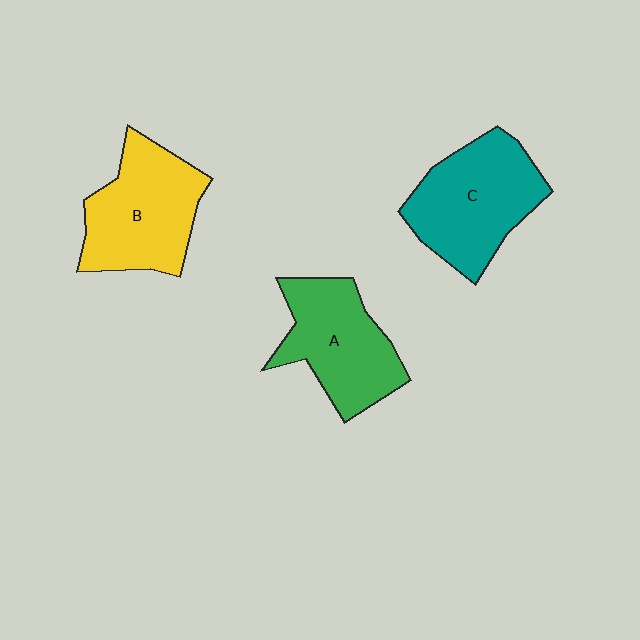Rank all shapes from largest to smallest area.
From largest to smallest: C (teal), B (yellow), A (green).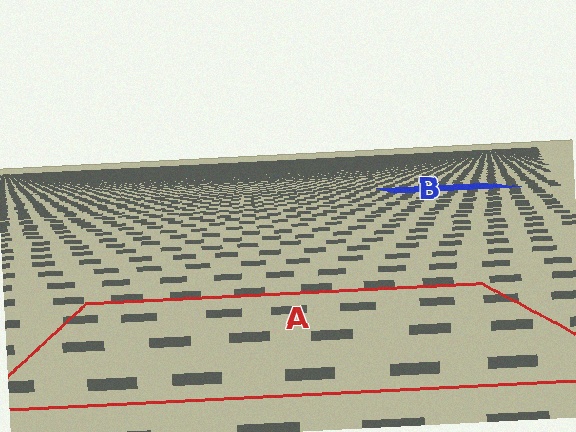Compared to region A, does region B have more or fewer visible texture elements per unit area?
Region B has more texture elements per unit area — they are packed more densely because it is farther away.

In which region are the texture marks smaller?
The texture marks are smaller in region B, because it is farther away.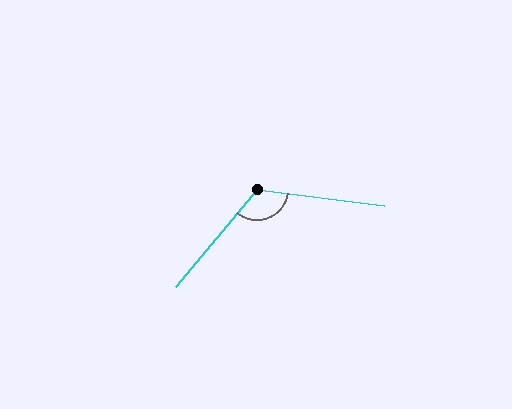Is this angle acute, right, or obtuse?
It is obtuse.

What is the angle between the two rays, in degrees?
Approximately 123 degrees.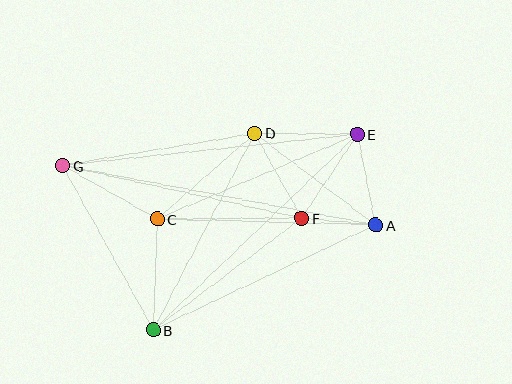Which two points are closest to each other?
Points A and F are closest to each other.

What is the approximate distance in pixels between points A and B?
The distance between A and B is approximately 246 pixels.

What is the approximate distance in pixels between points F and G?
The distance between F and G is approximately 245 pixels.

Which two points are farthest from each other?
Points A and G are farthest from each other.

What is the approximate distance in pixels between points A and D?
The distance between A and D is approximately 152 pixels.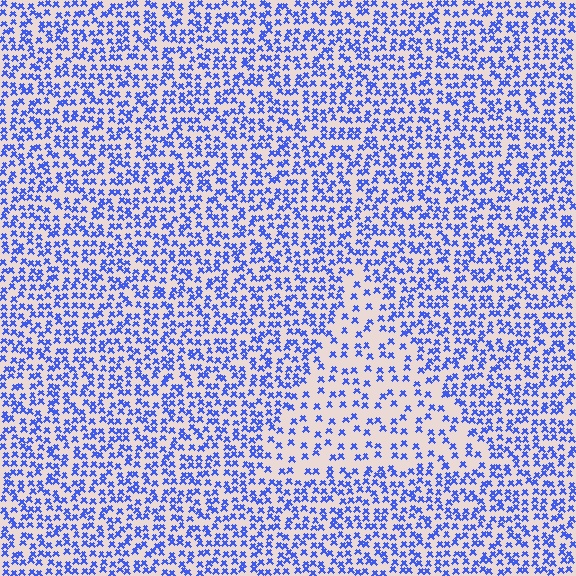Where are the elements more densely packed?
The elements are more densely packed outside the triangle boundary.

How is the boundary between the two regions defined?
The boundary is defined by a change in element density (approximately 2.0x ratio). All elements are the same color, size, and shape.